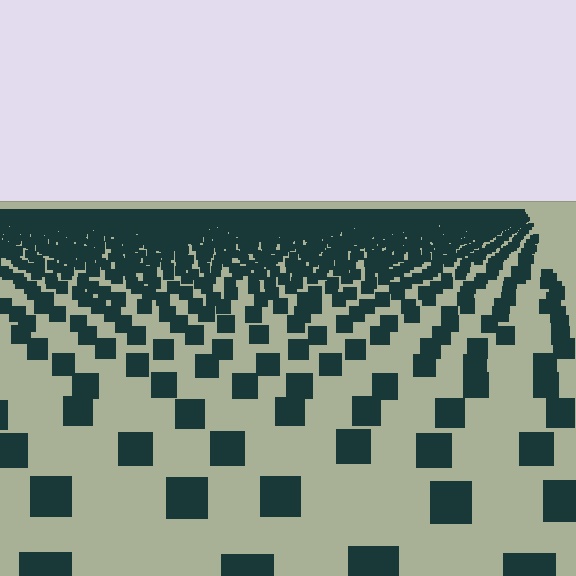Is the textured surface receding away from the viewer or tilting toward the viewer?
The surface is receding away from the viewer. Texture elements get smaller and denser toward the top.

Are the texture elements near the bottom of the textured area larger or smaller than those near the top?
Larger. Near the bottom, elements are closer to the viewer and appear at a bigger on-screen size.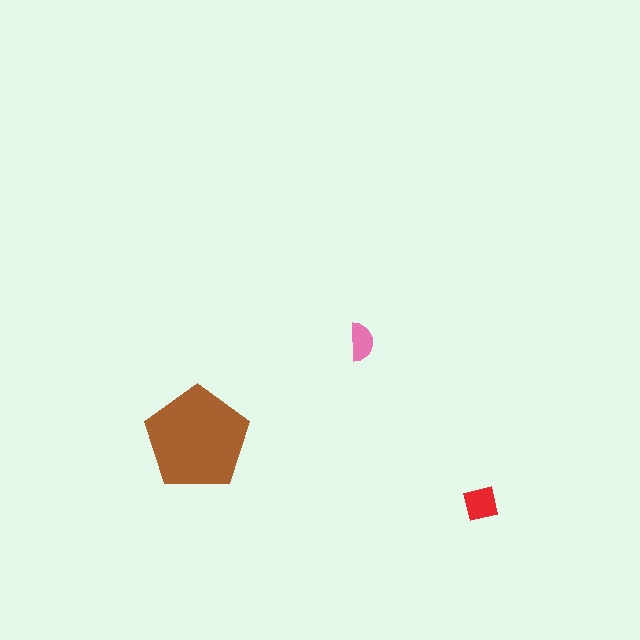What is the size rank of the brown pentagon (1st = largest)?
1st.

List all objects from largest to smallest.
The brown pentagon, the red square, the pink semicircle.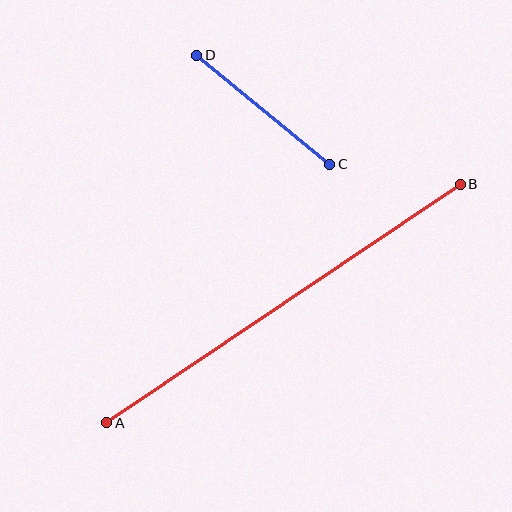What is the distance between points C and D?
The distance is approximately 172 pixels.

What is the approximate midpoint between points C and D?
The midpoint is at approximately (263, 110) pixels.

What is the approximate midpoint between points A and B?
The midpoint is at approximately (284, 303) pixels.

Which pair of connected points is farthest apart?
Points A and B are farthest apart.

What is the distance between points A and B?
The distance is approximately 426 pixels.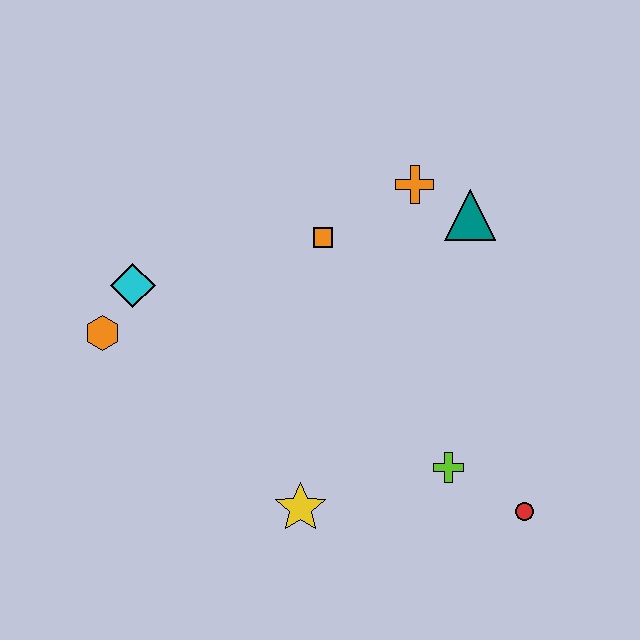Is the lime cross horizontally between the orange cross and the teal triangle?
Yes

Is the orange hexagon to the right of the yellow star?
No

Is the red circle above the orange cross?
No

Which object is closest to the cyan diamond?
The orange hexagon is closest to the cyan diamond.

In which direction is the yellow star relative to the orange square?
The yellow star is below the orange square.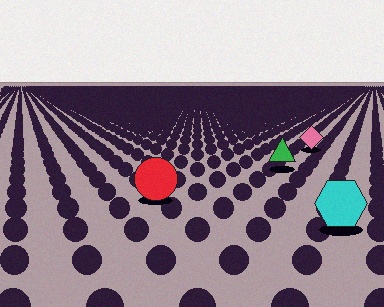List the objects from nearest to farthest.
From nearest to farthest: the cyan hexagon, the red circle, the green triangle, the pink diamond.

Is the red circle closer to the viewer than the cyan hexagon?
No. The cyan hexagon is closer — you can tell from the texture gradient: the ground texture is coarser near it.